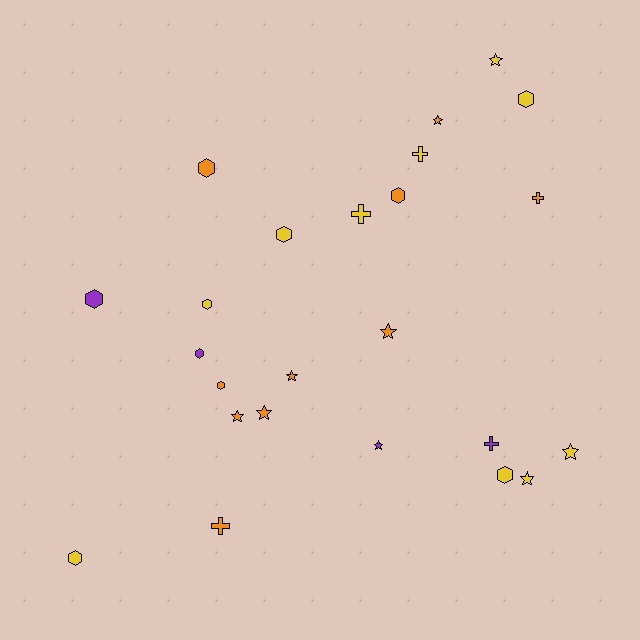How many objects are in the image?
There are 24 objects.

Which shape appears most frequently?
Hexagon, with 10 objects.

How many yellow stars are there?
There are 3 yellow stars.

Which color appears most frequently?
Orange, with 10 objects.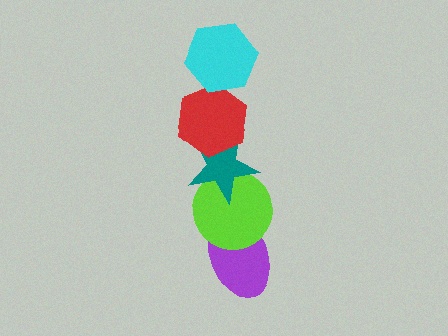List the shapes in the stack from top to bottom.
From top to bottom: the cyan hexagon, the red hexagon, the teal star, the lime circle, the purple ellipse.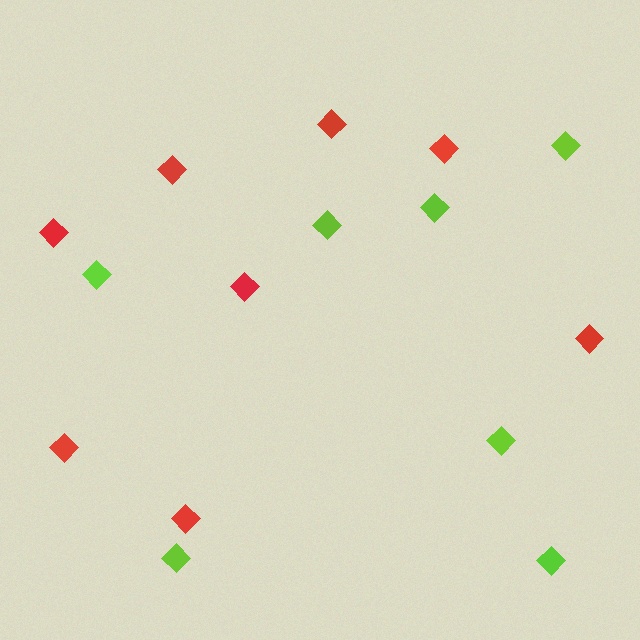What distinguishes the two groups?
There are 2 groups: one group of red diamonds (8) and one group of lime diamonds (7).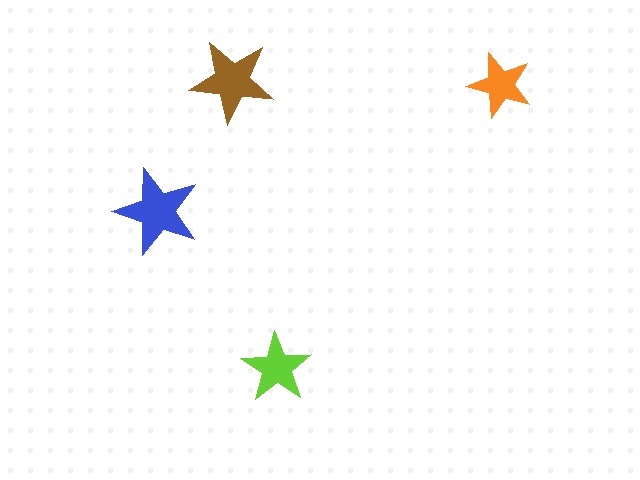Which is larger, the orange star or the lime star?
The lime one.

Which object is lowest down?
The lime star is bottommost.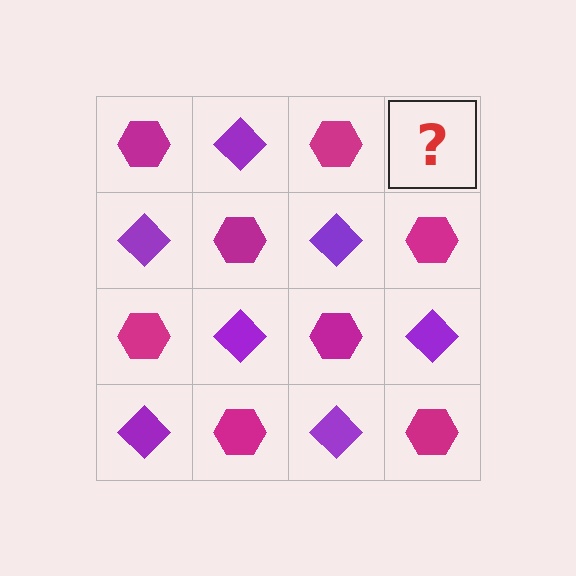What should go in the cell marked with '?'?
The missing cell should contain a purple diamond.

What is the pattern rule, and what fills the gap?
The rule is that it alternates magenta hexagon and purple diamond in a checkerboard pattern. The gap should be filled with a purple diamond.